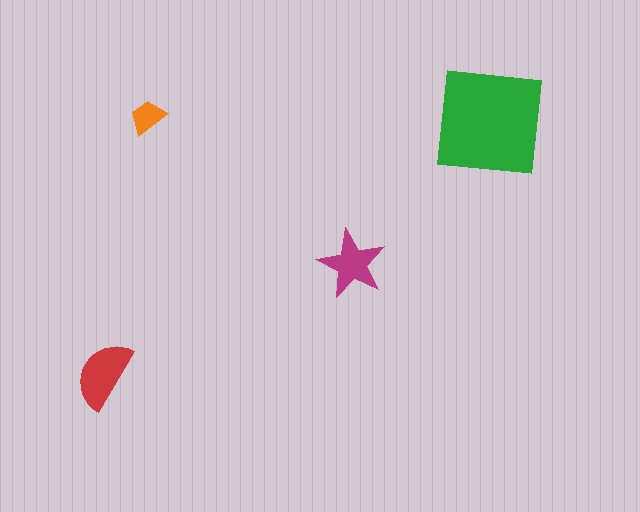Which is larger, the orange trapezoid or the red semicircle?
The red semicircle.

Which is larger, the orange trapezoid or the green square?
The green square.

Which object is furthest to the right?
The green square is rightmost.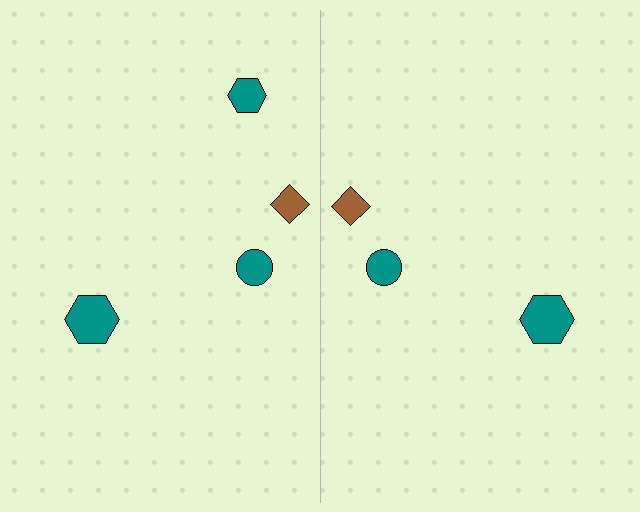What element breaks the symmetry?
A teal hexagon is missing from the right side.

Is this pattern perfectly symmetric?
No, the pattern is not perfectly symmetric. A teal hexagon is missing from the right side.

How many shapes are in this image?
There are 7 shapes in this image.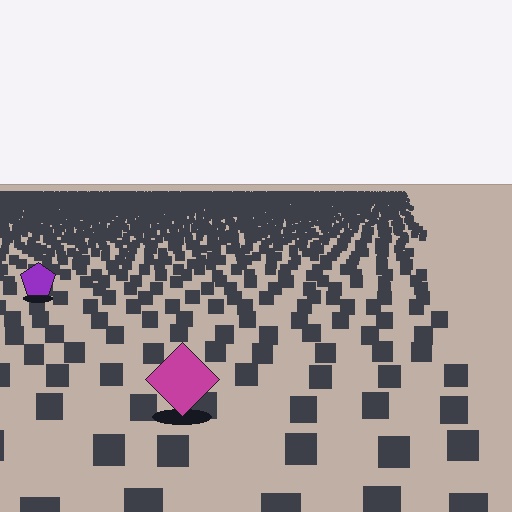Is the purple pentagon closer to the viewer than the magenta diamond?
No. The magenta diamond is closer — you can tell from the texture gradient: the ground texture is coarser near it.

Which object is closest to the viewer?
The magenta diamond is closest. The texture marks near it are larger and more spread out.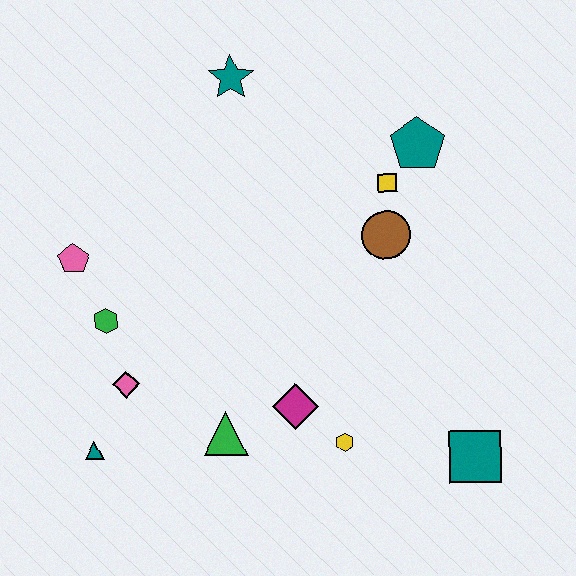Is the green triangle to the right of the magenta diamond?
No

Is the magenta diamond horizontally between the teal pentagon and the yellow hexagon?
No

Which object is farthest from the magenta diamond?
The teal star is farthest from the magenta diamond.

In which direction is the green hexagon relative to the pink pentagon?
The green hexagon is below the pink pentagon.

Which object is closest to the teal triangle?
The pink diamond is closest to the teal triangle.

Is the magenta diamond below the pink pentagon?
Yes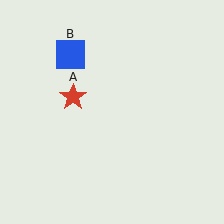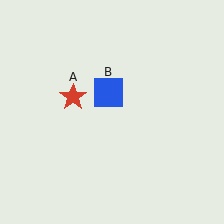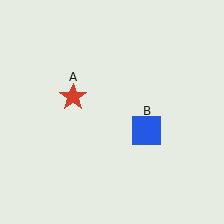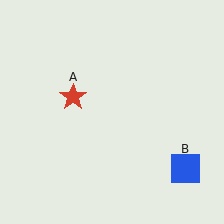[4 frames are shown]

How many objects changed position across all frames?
1 object changed position: blue square (object B).